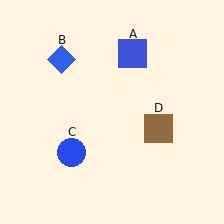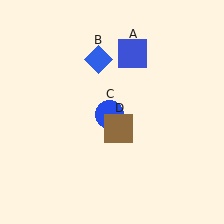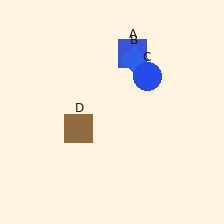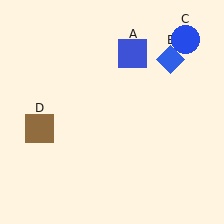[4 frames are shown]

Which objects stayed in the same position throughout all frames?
Blue square (object A) remained stationary.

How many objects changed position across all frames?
3 objects changed position: blue diamond (object B), blue circle (object C), brown square (object D).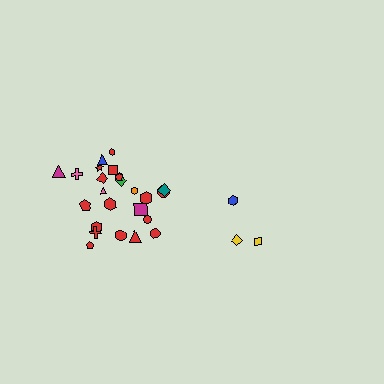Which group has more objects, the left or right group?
The left group.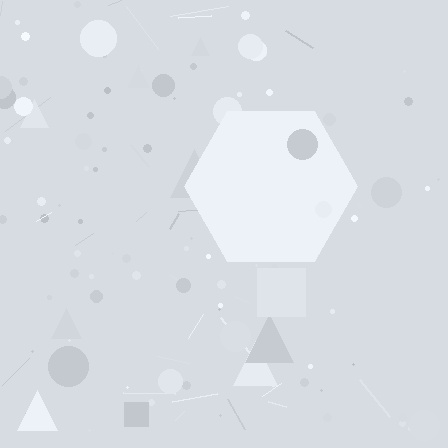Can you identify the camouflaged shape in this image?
The camouflaged shape is a hexagon.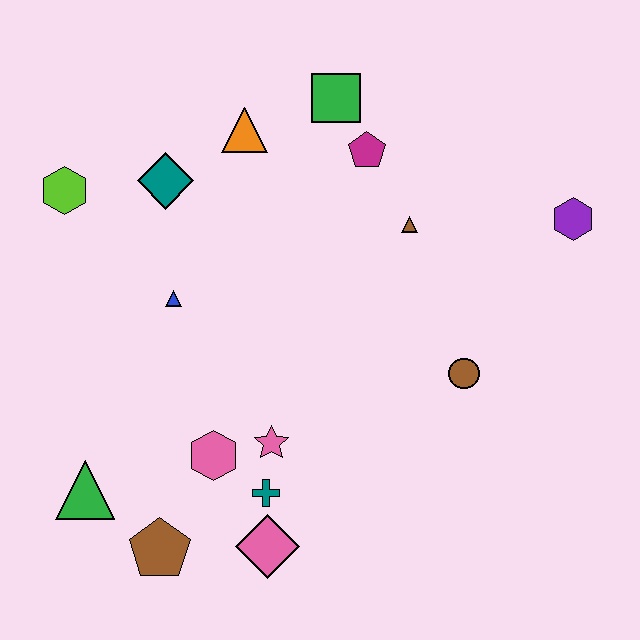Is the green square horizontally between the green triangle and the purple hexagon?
Yes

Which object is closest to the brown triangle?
The magenta pentagon is closest to the brown triangle.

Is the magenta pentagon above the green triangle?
Yes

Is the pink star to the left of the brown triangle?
Yes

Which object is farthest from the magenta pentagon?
The brown pentagon is farthest from the magenta pentagon.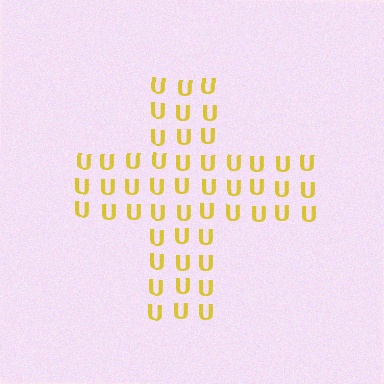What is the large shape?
The large shape is a cross.